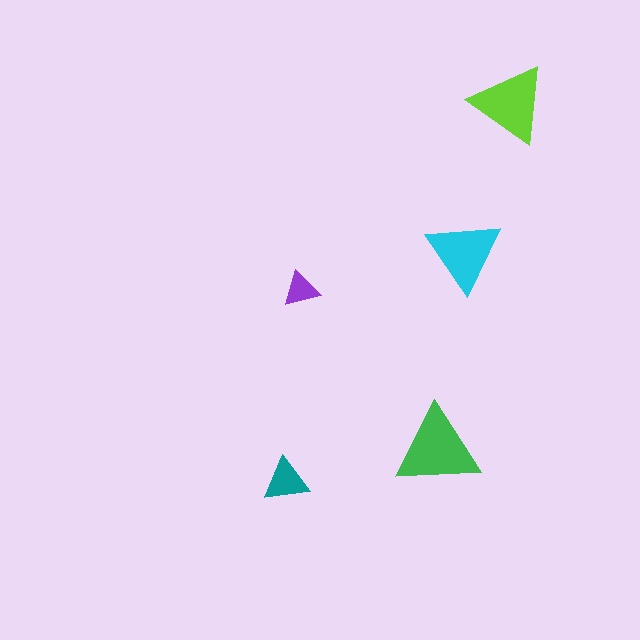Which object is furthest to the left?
The teal triangle is leftmost.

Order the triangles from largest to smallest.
the green one, the lime one, the cyan one, the teal one, the purple one.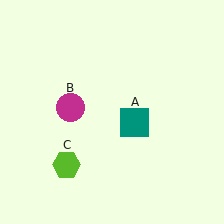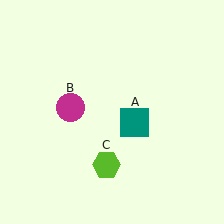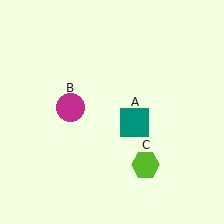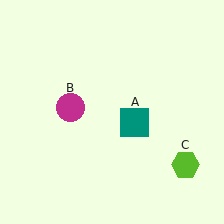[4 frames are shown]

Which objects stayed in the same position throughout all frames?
Teal square (object A) and magenta circle (object B) remained stationary.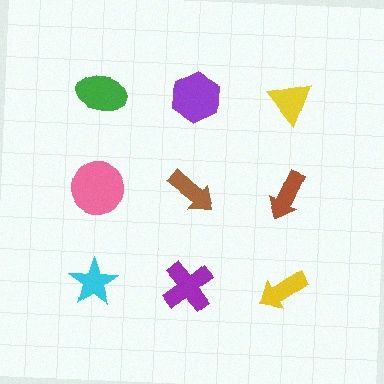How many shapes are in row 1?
3 shapes.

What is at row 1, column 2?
A purple hexagon.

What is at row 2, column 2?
A brown arrow.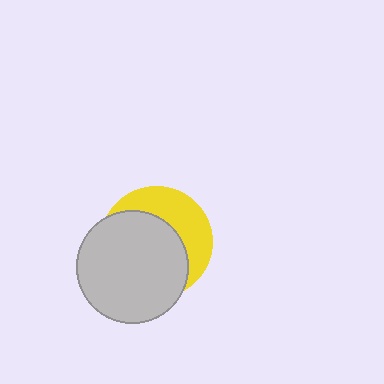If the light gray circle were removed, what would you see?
You would see the complete yellow circle.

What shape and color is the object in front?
The object in front is a light gray circle.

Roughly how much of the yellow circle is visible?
A small part of it is visible (roughly 38%).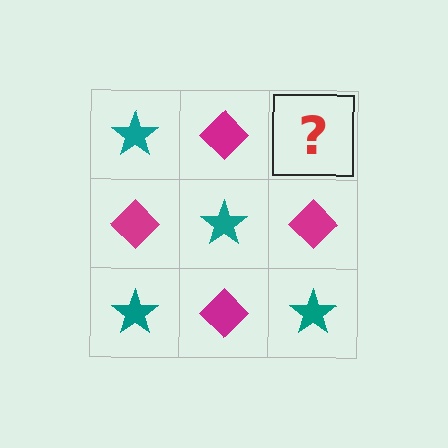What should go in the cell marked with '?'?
The missing cell should contain a teal star.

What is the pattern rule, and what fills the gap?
The rule is that it alternates teal star and magenta diamond in a checkerboard pattern. The gap should be filled with a teal star.